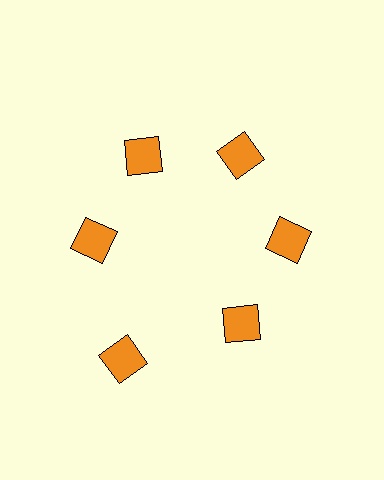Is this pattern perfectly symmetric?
No. The 6 orange diamonds are arranged in a ring, but one element near the 7 o'clock position is pushed outward from the center, breaking the 6-fold rotational symmetry.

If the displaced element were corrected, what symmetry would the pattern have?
It would have 6-fold rotational symmetry — the pattern would map onto itself every 60 degrees.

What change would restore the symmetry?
The symmetry would be restored by moving it inward, back onto the ring so that all 6 diamonds sit at equal angles and equal distance from the center.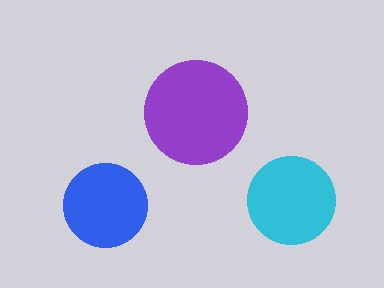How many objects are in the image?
There are 3 objects in the image.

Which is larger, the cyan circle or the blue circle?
The cyan one.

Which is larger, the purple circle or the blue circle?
The purple one.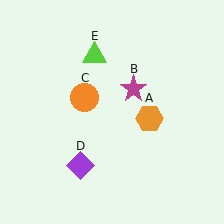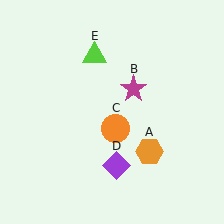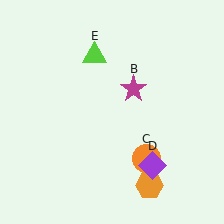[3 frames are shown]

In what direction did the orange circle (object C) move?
The orange circle (object C) moved down and to the right.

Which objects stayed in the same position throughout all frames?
Magenta star (object B) and lime triangle (object E) remained stationary.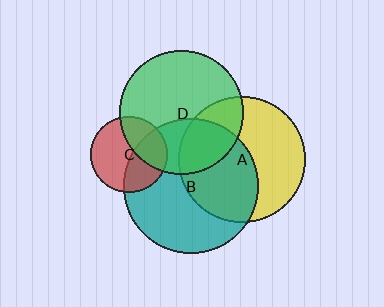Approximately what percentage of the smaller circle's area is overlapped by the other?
Approximately 50%.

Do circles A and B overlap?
Yes.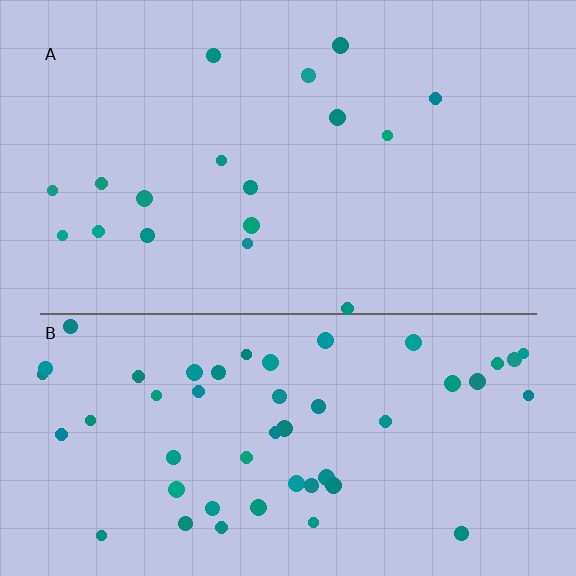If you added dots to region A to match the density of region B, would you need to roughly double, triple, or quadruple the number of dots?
Approximately triple.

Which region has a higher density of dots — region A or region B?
B (the bottom).